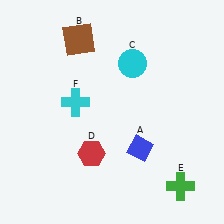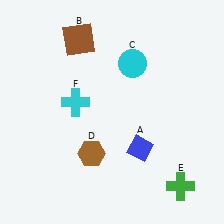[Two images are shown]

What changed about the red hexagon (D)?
In Image 1, D is red. In Image 2, it changed to brown.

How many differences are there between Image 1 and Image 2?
There is 1 difference between the two images.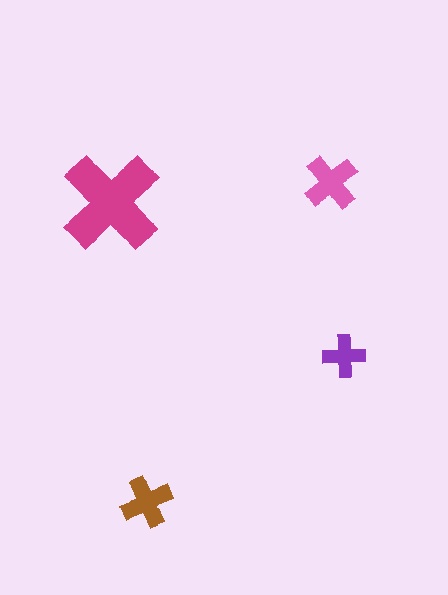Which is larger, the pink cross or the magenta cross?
The magenta one.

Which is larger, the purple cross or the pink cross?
The pink one.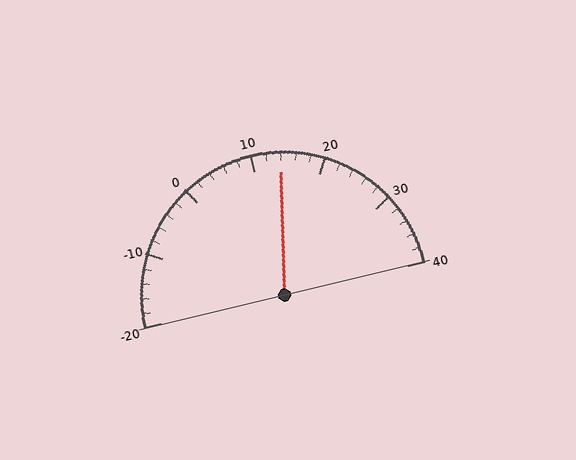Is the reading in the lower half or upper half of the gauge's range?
The reading is in the upper half of the range (-20 to 40).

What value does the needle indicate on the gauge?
The needle indicates approximately 14.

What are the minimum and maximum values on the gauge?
The gauge ranges from -20 to 40.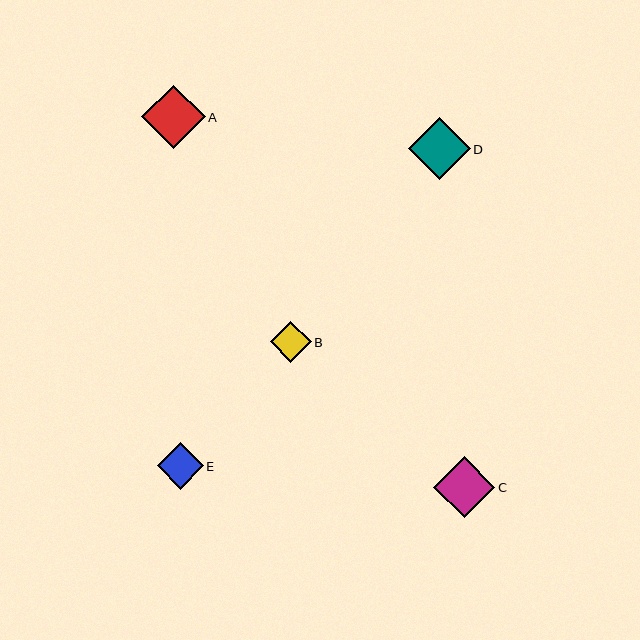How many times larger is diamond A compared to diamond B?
Diamond A is approximately 1.6 times the size of diamond B.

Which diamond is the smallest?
Diamond B is the smallest with a size of approximately 41 pixels.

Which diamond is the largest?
Diamond A is the largest with a size of approximately 63 pixels.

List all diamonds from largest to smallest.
From largest to smallest: A, D, C, E, B.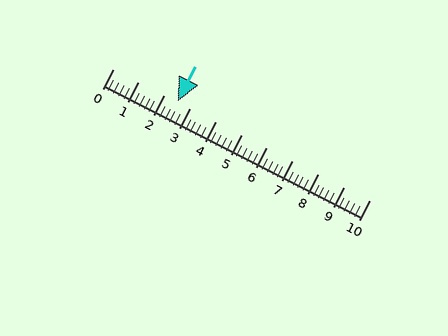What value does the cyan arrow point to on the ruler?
The cyan arrow points to approximately 2.5.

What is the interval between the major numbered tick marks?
The major tick marks are spaced 1 units apart.